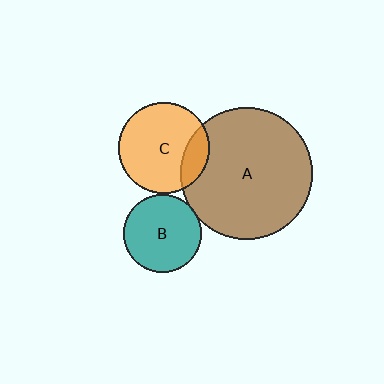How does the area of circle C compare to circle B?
Approximately 1.4 times.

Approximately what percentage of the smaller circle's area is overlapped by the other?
Approximately 5%.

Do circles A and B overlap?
Yes.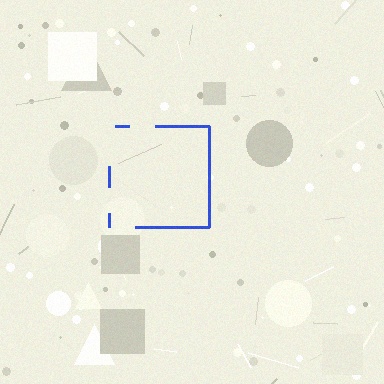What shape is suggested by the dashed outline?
The dashed outline suggests a square.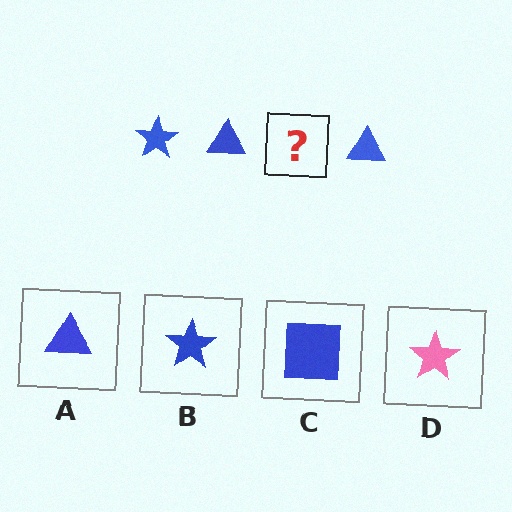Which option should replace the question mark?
Option B.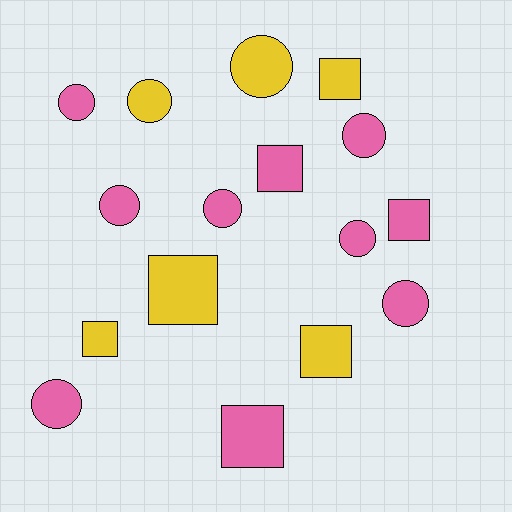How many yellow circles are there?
There are 2 yellow circles.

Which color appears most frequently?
Pink, with 10 objects.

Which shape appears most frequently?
Circle, with 9 objects.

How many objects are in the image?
There are 16 objects.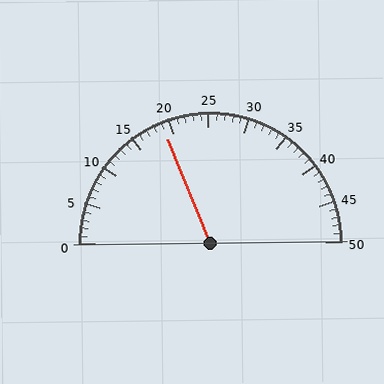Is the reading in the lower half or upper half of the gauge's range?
The reading is in the lower half of the range (0 to 50).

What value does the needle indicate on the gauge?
The needle indicates approximately 19.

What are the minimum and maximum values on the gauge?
The gauge ranges from 0 to 50.